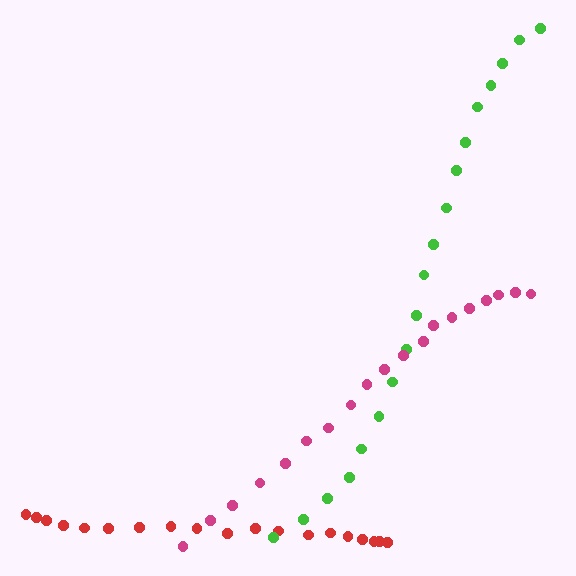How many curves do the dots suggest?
There are 3 distinct paths.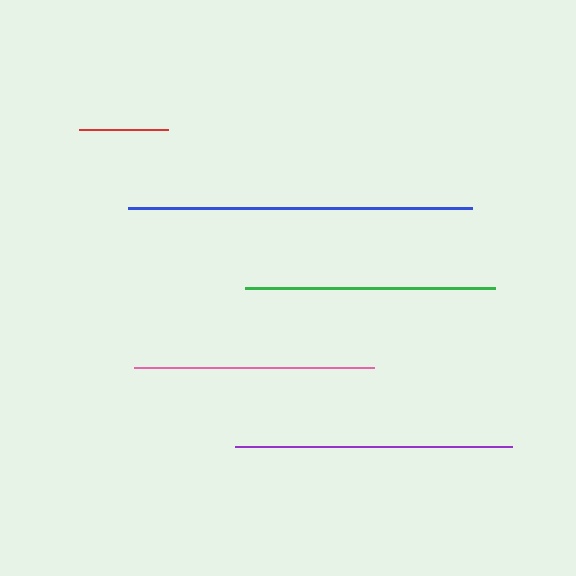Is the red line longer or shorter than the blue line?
The blue line is longer than the red line.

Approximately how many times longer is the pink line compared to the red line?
The pink line is approximately 2.7 times the length of the red line.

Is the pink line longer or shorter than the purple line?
The purple line is longer than the pink line.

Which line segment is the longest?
The blue line is the longest at approximately 344 pixels.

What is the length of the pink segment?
The pink segment is approximately 240 pixels long.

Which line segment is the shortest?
The red line is the shortest at approximately 89 pixels.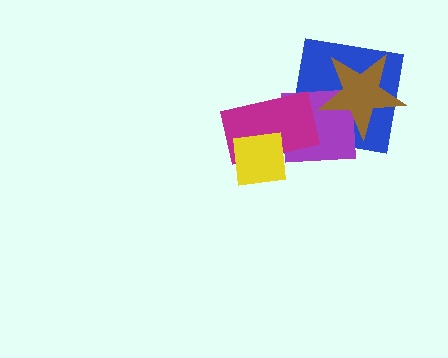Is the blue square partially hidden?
Yes, it is partially covered by another shape.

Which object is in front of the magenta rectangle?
The yellow square is in front of the magenta rectangle.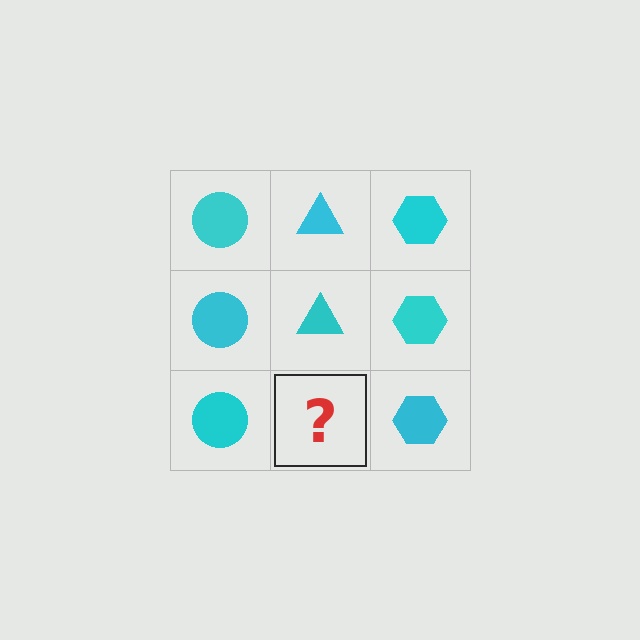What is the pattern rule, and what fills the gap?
The rule is that each column has a consistent shape. The gap should be filled with a cyan triangle.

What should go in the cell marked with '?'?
The missing cell should contain a cyan triangle.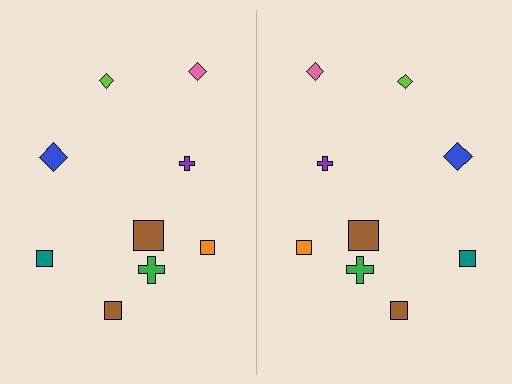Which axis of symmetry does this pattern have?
The pattern has a vertical axis of symmetry running through the center of the image.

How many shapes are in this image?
There are 18 shapes in this image.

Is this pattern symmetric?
Yes, this pattern has bilateral (reflection) symmetry.